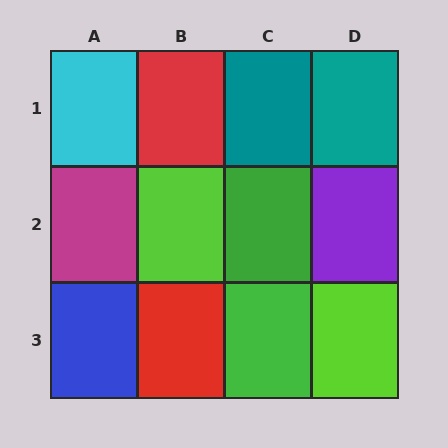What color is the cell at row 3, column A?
Blue.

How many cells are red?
2 cells are red.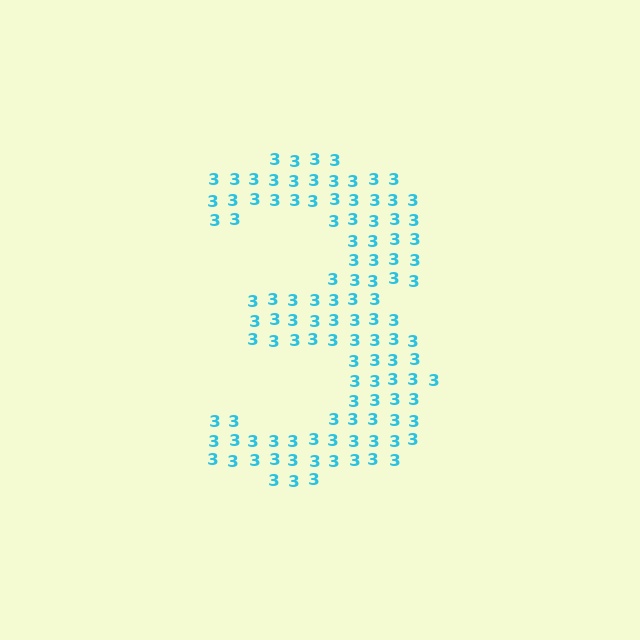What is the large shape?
The large shape is the digit 3.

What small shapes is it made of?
It is made of small digit 3's.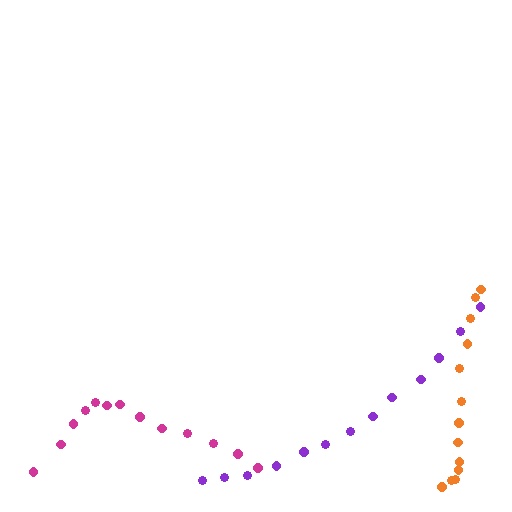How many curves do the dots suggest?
There are 3 distinct paths.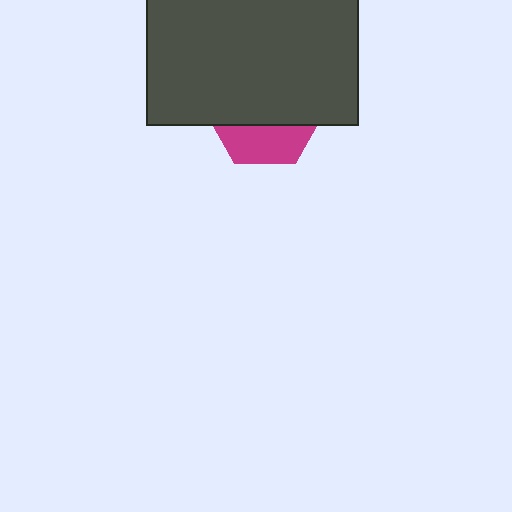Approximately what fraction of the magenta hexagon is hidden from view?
Roughly 67% of the magenta hexagon is hidden behind the dark gray rectangle.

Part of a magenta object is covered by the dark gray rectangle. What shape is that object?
It is a hexagon.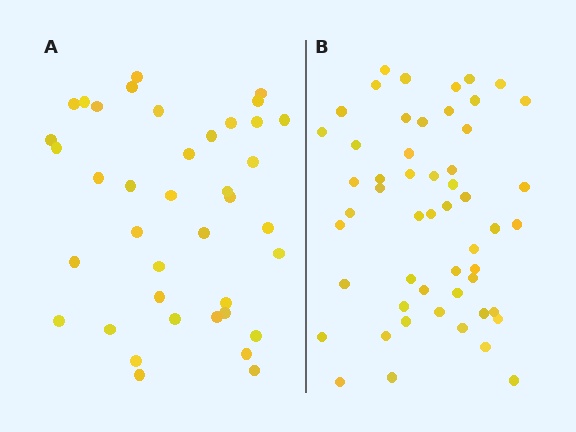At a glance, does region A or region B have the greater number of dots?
Region B (the right region) has more dots.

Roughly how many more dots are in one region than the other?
Region B has approximately 15 more dots than region A.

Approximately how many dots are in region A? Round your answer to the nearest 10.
About 40 dots. (The exact count is 39, which rounds to 40.)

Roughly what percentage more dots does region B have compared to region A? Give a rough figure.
About 35% more.